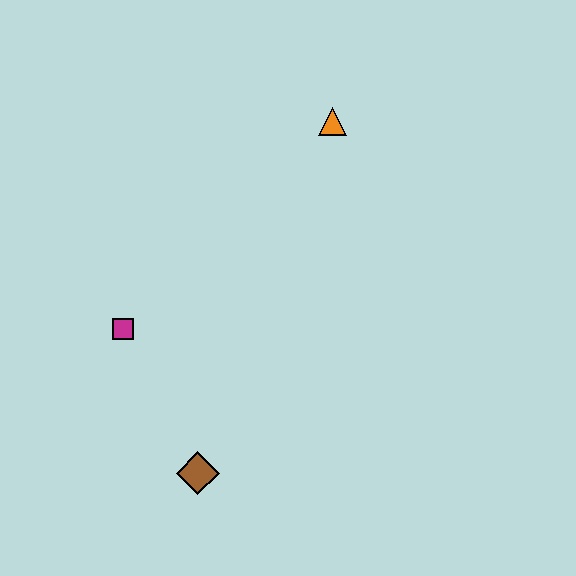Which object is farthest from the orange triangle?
The brown diamond is farthest from the orange triangle.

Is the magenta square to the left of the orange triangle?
Yes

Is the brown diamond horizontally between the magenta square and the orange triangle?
Yes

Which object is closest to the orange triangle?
The magenta square is closest to the orange triangle.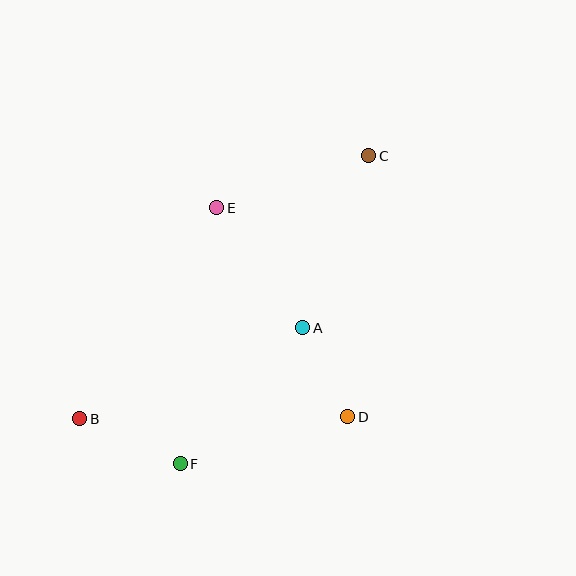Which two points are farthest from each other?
Points B and C are farthest from each other.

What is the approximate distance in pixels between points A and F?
The distance between A and F is approximately 183 pixels.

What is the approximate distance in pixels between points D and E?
The distance between D and E is approximately 247 pixels.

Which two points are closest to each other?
Points A and D are closest to each other.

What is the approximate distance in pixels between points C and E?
The distance between C and E is approximately 160 pixels.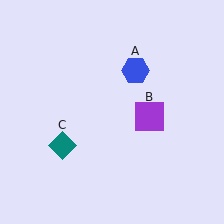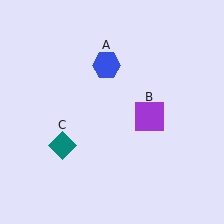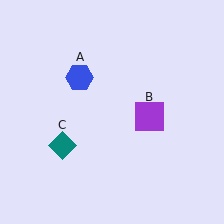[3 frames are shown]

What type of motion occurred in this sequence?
The blue hexagon (object A) rotated counterclockwise around the center of the scene.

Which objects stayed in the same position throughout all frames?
Purple square (object B) and teal diamond (object C) remained stationary.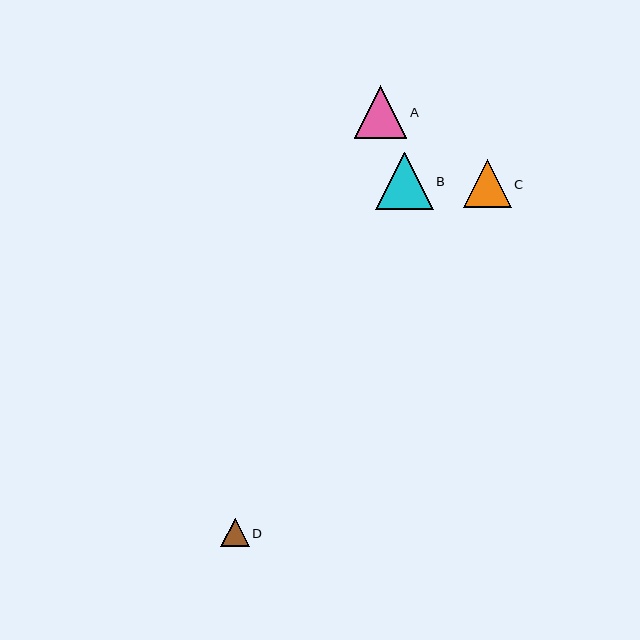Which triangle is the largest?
Triangle B is the largest with a size of approximately 58 pixels.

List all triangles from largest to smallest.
From largest to smallest: B, A, C, D.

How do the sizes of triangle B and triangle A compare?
Triangle B and triangle A are approximately the same size.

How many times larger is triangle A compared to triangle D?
Triangle A is approximately 1.9 times the size of triangle D.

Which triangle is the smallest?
Triangle D is the smallest with a size of approximately 28 pixels.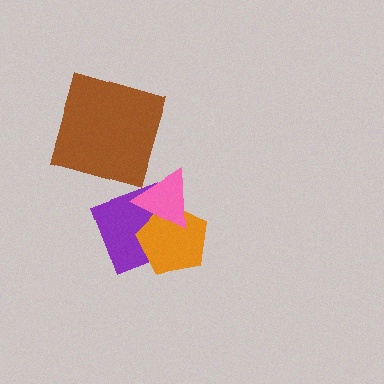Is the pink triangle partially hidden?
No, no other shape covers it.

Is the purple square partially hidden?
Yes, it is partially covered by another shape.